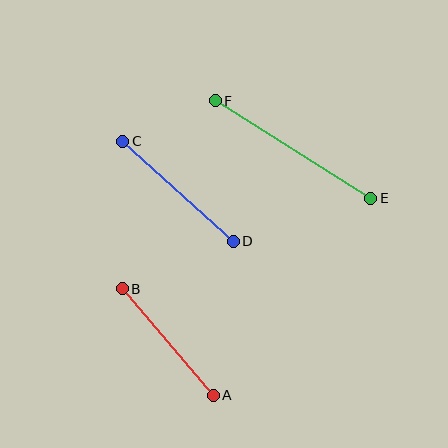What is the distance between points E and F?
The distance is approximately 184 pixels.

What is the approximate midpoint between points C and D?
The midpoint is at approximately (178, 191) pixels.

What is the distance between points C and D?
The distance is approximately 149 pixels.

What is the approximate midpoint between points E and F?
The midpoint is at approximately (293, 150) pixels.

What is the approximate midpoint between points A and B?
The midpoint is at approximately (168, 342) pixels.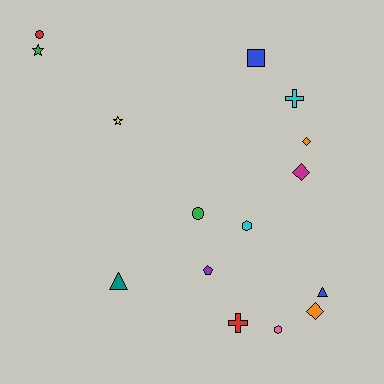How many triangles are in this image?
There are 2 triangles.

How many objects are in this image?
There are 15 objects.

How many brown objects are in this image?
There are no brown objects.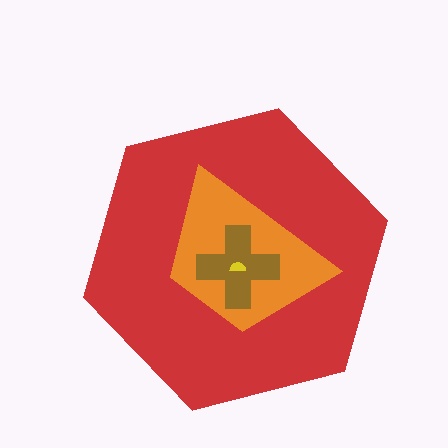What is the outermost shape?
The red hexagon.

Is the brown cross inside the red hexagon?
Yes.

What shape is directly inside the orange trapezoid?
The brown cross.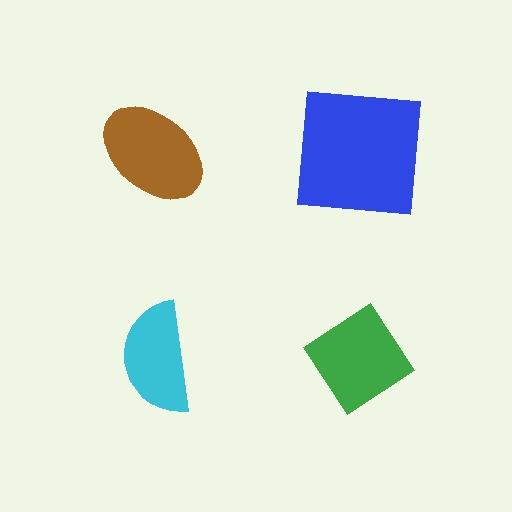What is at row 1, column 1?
A brown ellipse.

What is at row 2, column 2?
A green diamond.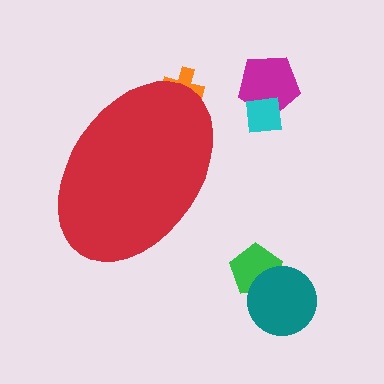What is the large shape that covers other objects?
A red ellipse.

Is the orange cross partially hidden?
Yes, the orange cross is partially hidden behind the red ellipse.